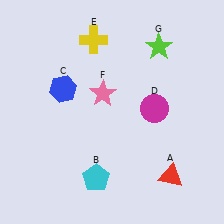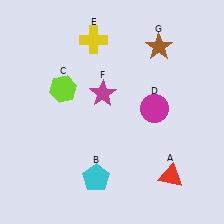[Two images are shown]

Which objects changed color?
C changed from blue to lime. F changed from pink to magenta. G changed from lime to brown.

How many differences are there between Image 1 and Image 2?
There are 3 differences between the two images.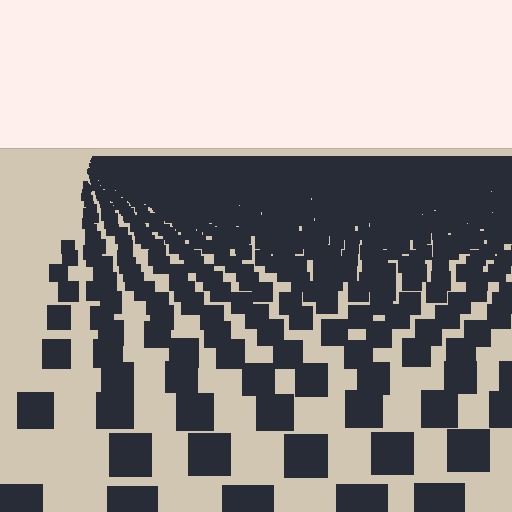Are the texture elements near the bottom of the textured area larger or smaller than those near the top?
Larger. Near the bottom, elements are closer to the viewer and appear at a bigger on-screen size.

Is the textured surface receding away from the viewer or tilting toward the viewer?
The surface is receding away from the viewer. Texture elements get smaller and denser toward the top.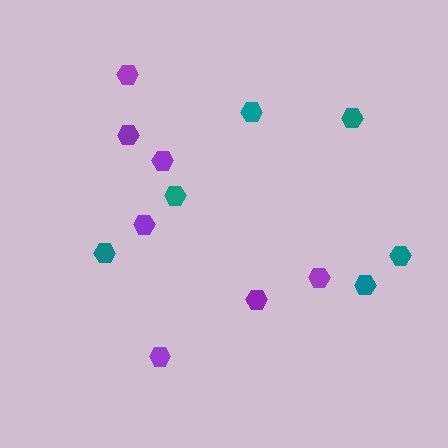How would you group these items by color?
There are 2 groups: one group of purple hexagons (7) and one group of teal hexagons (6).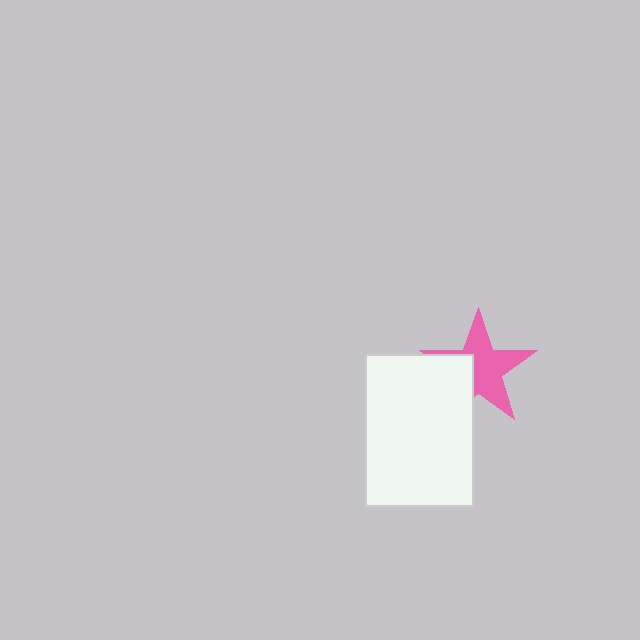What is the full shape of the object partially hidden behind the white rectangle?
The partially hidden object is a pink star.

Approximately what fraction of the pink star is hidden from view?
Roughly 34% of the pink star is hidden behind the white rectangle.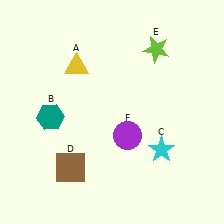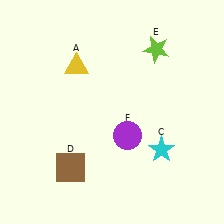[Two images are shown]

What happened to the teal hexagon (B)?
The teal hexagon (B) was removed in Image 2. It was in the bottom-left area of Image 1.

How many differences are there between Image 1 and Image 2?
There is 1 difference between the two images.